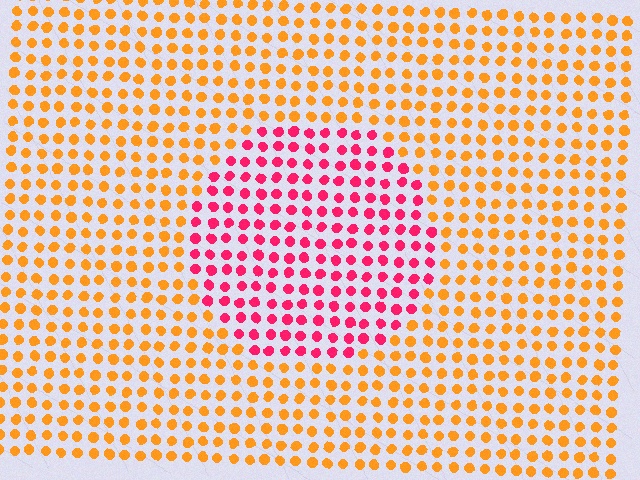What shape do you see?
I see a circle.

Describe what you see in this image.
The image is filled with small orange elements in a uniform arrangement. A circle-shaped region is visible where the elements are tinted to a slightly different hue, forming a subtle color boundary.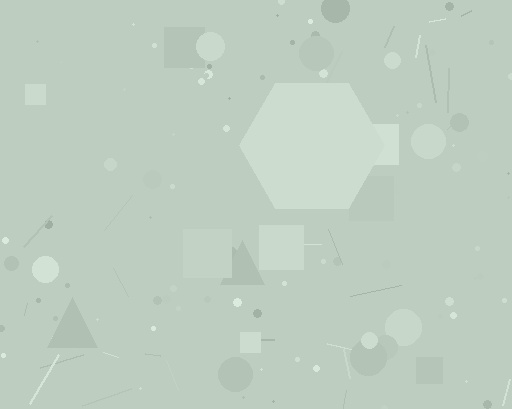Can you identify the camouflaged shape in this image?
The camouflaged shape is a hexagon.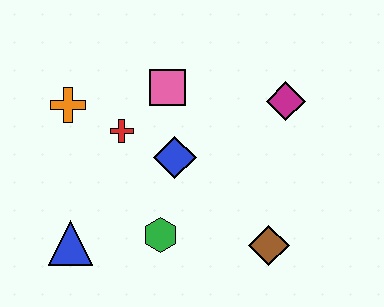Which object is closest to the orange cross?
The red cross is closest to the orange cross.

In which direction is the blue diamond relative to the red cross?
The blue diamond is to the right of the red cross.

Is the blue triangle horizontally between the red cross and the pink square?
No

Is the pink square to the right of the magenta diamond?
No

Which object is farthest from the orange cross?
The brown diamond is farthest from the orange cross.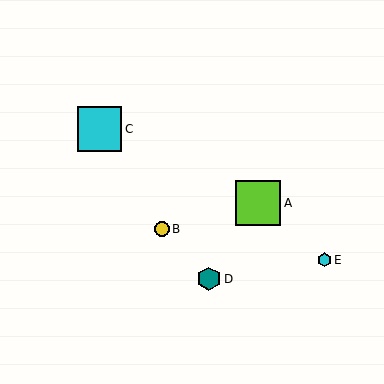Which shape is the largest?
The lime square (labeled A) is the largest.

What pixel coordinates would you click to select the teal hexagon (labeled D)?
Click at (209, 279) to select the teal hexagon D.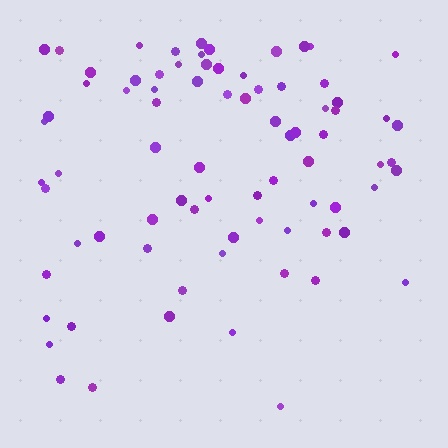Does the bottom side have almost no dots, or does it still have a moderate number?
Still a moderate number, just noticeably fewer than the top.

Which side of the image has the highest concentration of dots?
The top.